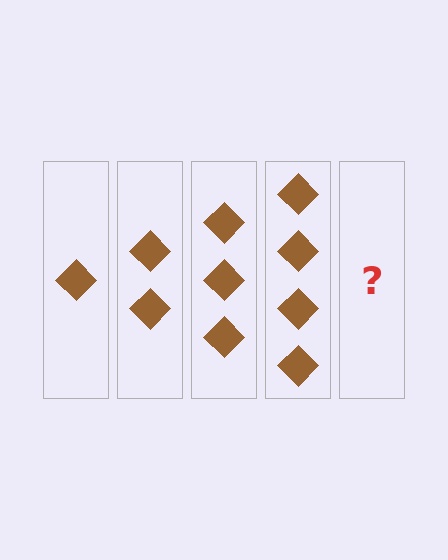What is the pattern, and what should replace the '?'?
The pattern is that each step adds one more diamond. The '?' should be 5 diamonds.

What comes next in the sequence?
The next element should be 5 diamonds.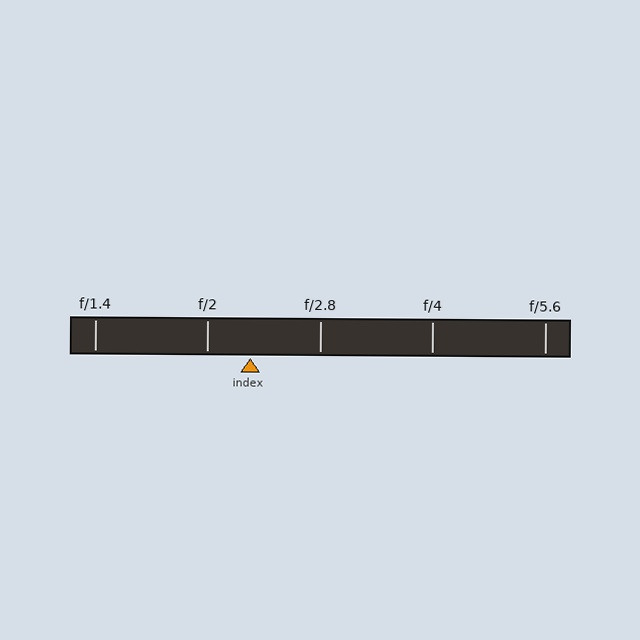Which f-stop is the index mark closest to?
The index mark is closest to f/2.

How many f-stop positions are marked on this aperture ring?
There are 5 f-stop positions marked.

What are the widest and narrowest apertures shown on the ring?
The widest aperture shown is f/1.4 and the narrowest is f/5.6.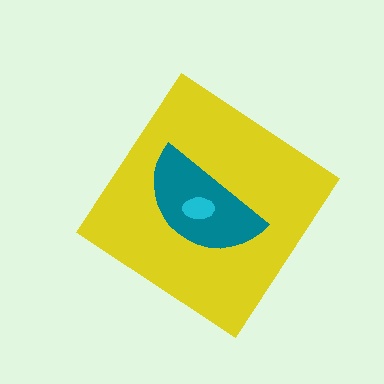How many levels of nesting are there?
3.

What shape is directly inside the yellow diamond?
The teal semicircle.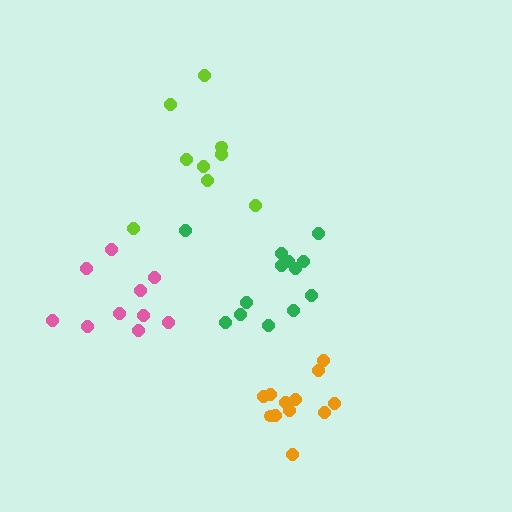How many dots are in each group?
Group 1: 13 dots, Group 2: 12 dots, Group 3: 9 dots, Group 4: 10 dots (44 total).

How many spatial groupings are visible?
There are 4 spatial groupings.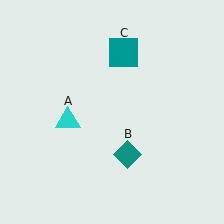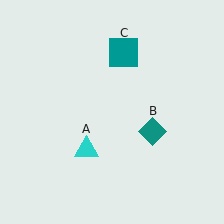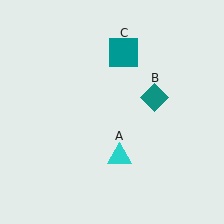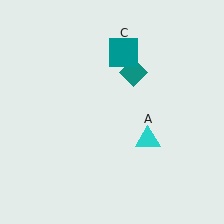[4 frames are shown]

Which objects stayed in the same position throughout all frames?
Teal square (object C) remained stationary.